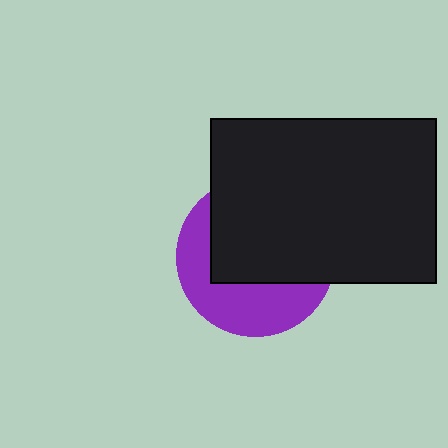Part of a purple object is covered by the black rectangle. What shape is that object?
It is a circle.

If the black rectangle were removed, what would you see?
You would see the complete purple circle.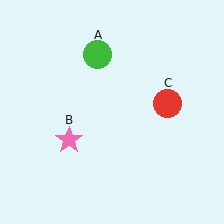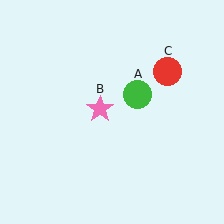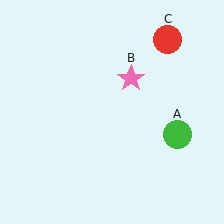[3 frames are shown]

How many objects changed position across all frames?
3 objects changed position: green circle (object A), pink star (object B), red circle (object C).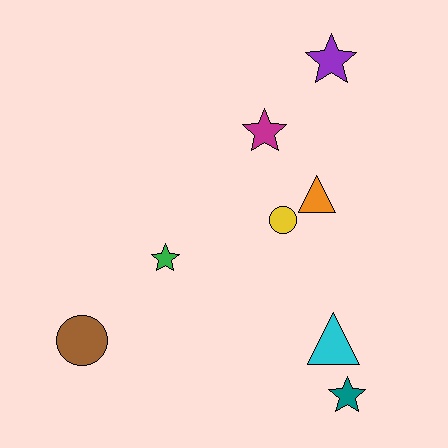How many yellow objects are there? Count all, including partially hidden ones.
There is 1 yellow object.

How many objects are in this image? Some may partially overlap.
There are 8 objects.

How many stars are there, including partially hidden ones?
There are 4 stars.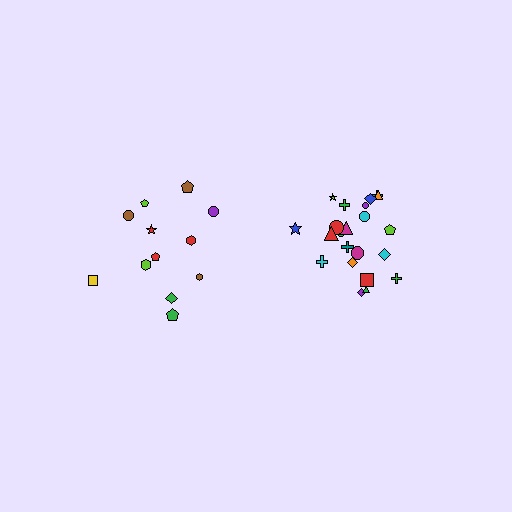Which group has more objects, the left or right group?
The right group.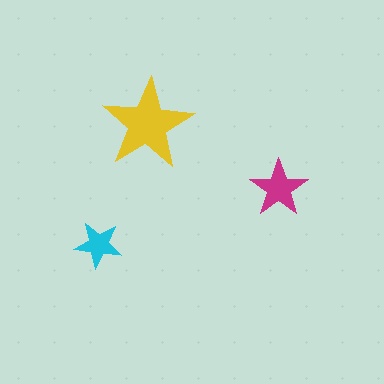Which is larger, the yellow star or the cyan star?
The yellow one.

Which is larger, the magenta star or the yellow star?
The yellow one.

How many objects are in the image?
There are 3 objects in the image.